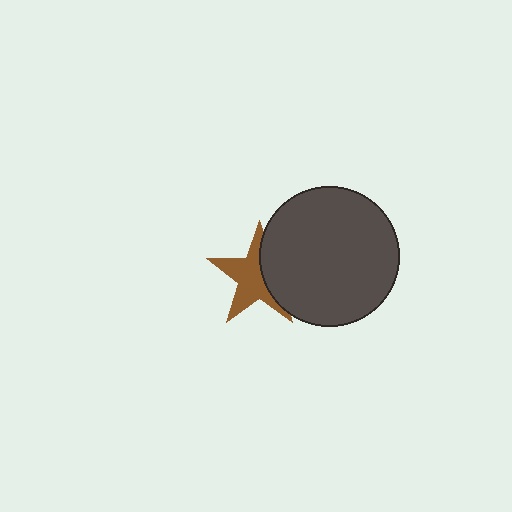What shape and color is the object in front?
The object in front is a dark gray circle.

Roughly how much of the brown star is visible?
About half of it is visible (roughly 60%).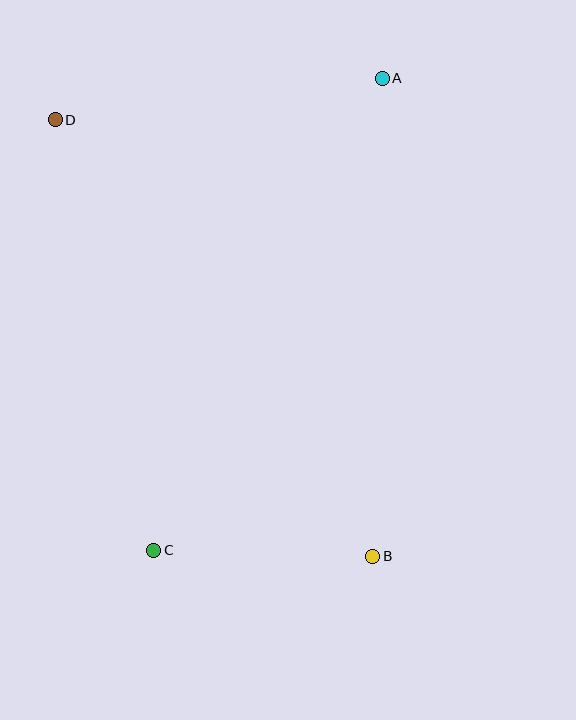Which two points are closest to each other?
Points B and C are closest to each other.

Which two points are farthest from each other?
Points B and D are farthest from each other.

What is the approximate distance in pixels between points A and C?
The distance between A and C is approximately 524 pixels.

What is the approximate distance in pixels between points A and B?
The distance between A and B is approximately 478 pixels.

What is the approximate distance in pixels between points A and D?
The distance between A and D is approximately 330 pixels.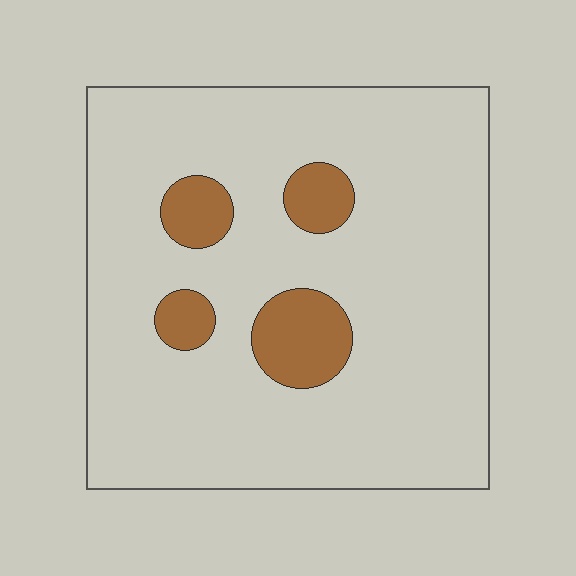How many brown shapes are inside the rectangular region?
4.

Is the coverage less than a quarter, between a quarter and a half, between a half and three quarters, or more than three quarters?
Less than a quarter.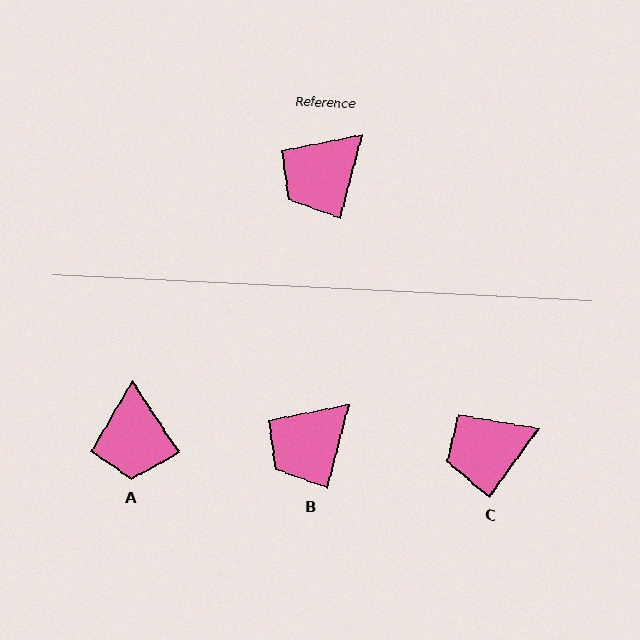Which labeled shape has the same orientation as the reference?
B.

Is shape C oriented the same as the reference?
No, it is off by about 21 degrees.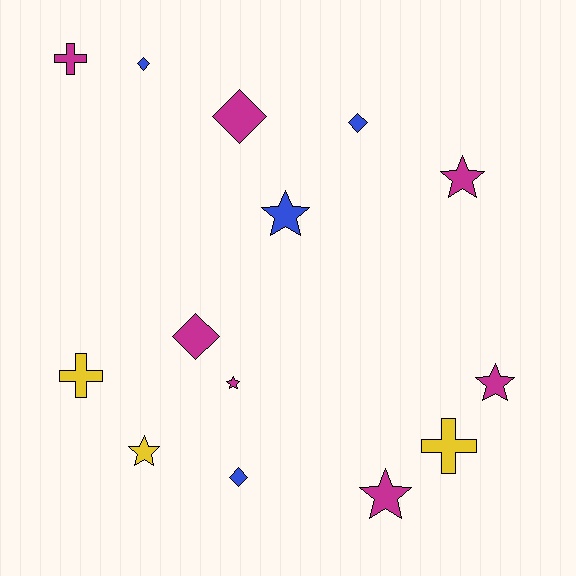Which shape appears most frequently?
Star, with 6 objects.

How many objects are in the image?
There are 14 objects.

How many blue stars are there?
There is 1 blue star.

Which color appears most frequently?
Magenta, with 7 objects.